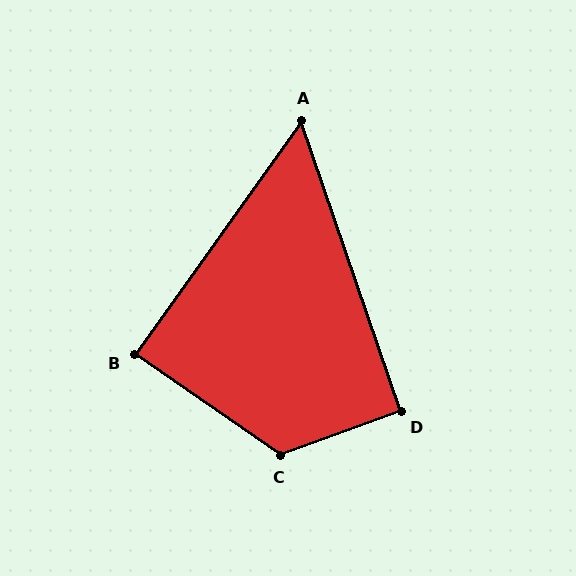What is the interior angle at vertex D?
Approximately 91 degrees (approximately right).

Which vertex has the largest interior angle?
C, at approximately 126 degrees.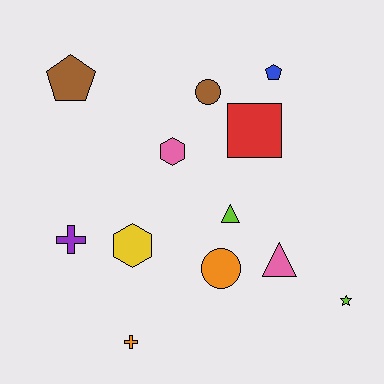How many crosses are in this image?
There are 2 crosses.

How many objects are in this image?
There are 12 objects.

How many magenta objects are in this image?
There are no magenta objects.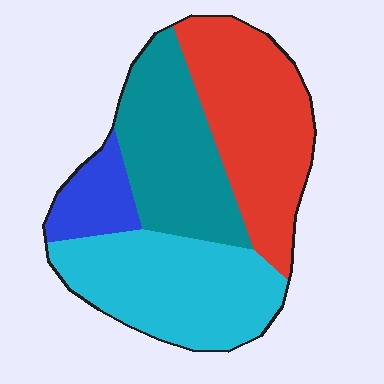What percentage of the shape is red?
Red takes up about one third (1/3) of the shape.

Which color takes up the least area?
Blue, at roughly 10%.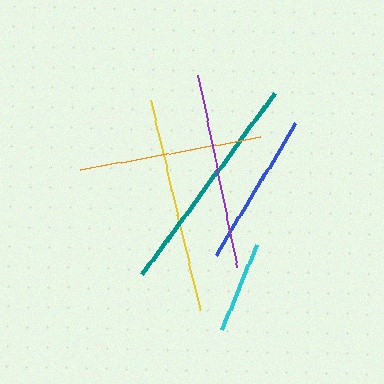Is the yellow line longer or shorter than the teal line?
The teal line is longer than the yellow line.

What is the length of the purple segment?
The purple segment is approximately 196 pixels long.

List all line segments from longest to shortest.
From longest to shortest: teal, yellow, purple, orange, blue, cyan.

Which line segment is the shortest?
The cyan line is the shortest at approximately 91 pixels.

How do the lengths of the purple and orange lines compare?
The purple and orange lines are approximately the same length.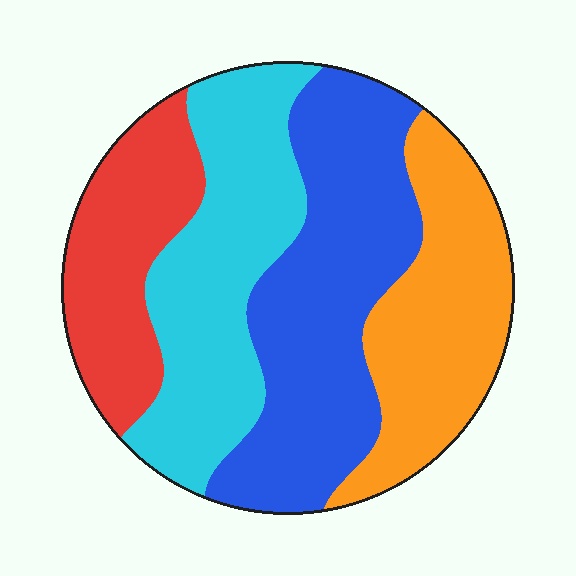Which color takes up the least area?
Red, at roughly 20%.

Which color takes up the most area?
Blue, at roughly 35%.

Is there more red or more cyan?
Cyan.